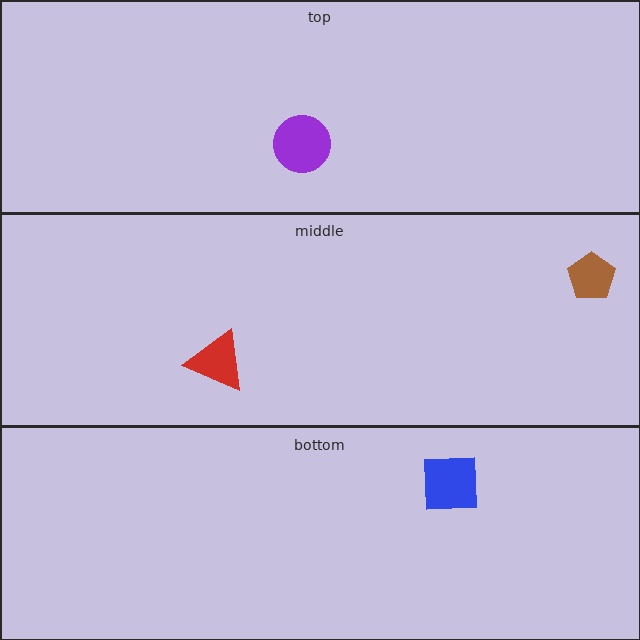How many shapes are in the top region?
1.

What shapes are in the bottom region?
The blue square.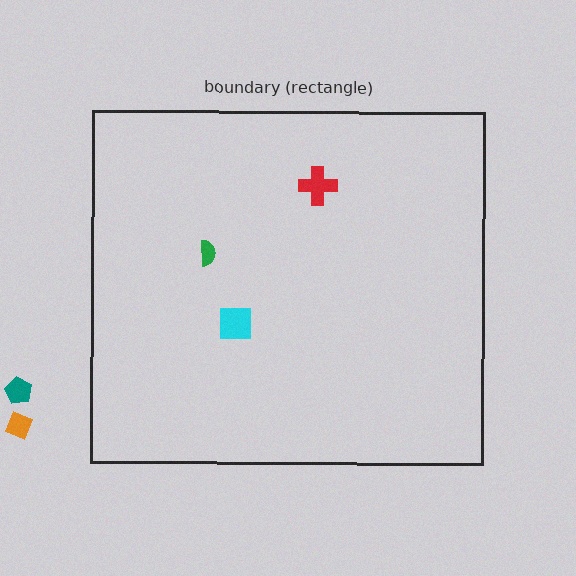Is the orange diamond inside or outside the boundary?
Outside.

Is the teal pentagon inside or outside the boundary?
Outside.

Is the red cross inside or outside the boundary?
Inside.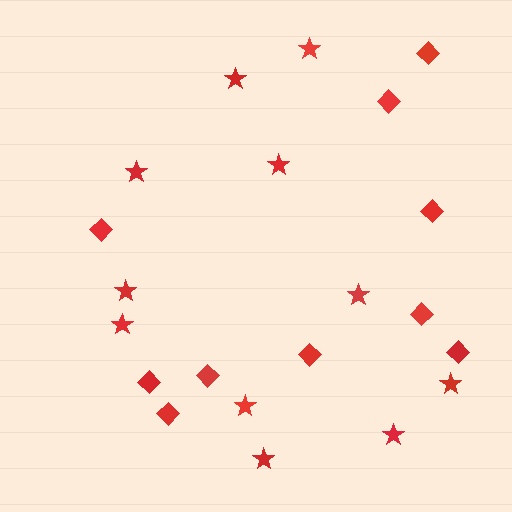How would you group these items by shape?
There are 2 groups: one group of diamonds (10) and one group of stars (11).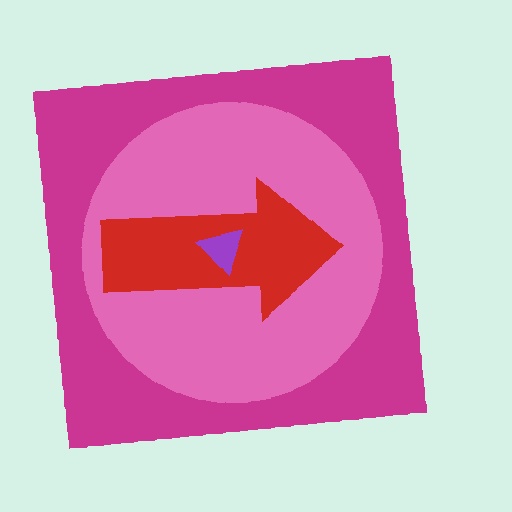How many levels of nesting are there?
4.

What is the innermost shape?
The purple triangle.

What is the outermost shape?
The magenta square.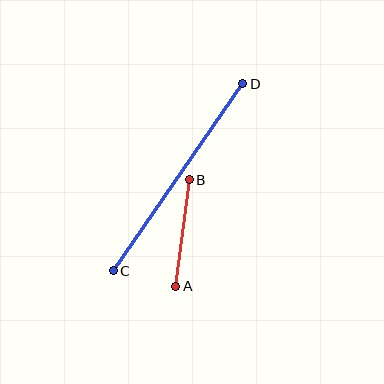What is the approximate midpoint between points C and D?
The midpoint is at approximately (178, 177) pixels.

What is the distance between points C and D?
The distance is approximately 227 pixels.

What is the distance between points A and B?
The distance is approximately 107 pixels.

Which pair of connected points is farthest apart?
Points C and D are farthest apart.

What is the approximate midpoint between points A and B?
The midpoint is at approximately (183, 233) pixels.